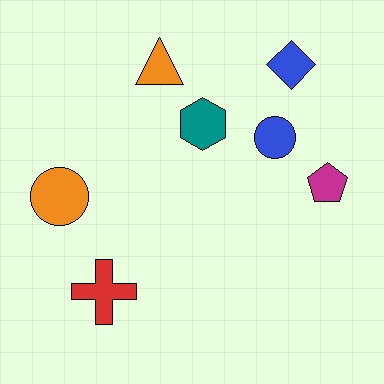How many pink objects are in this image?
There are no pink objects.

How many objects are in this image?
There are 7 objects.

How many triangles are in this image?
There is 1 triangle.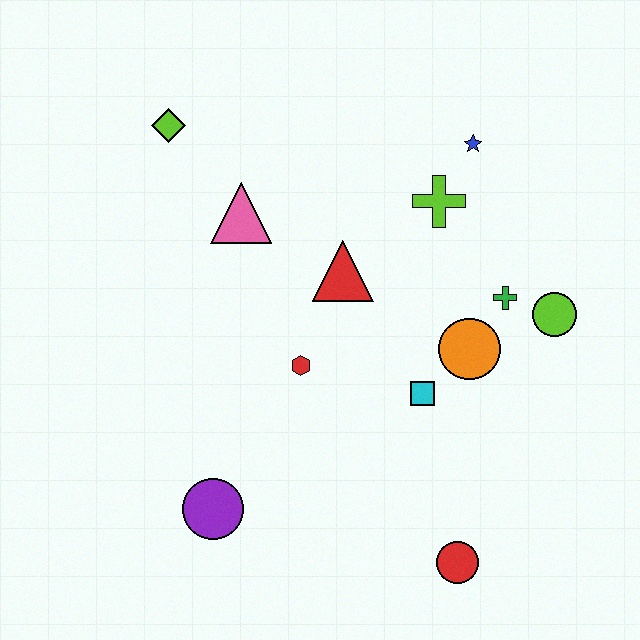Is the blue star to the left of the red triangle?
No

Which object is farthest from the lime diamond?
The red circle is farthest from the lime diamond.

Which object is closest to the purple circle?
The red hexagon is closest to the purple circle.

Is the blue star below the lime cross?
No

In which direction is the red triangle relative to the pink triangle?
The red triangle is to the right of the pink triangle.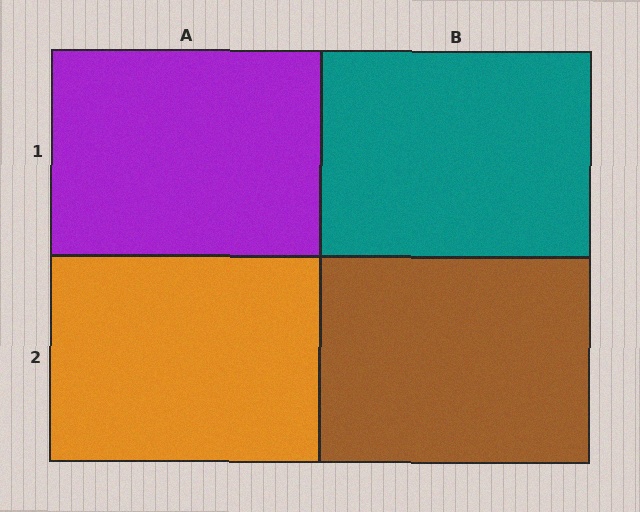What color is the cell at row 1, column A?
Purple.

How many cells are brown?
1 cell is brown.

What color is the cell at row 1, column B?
Teal.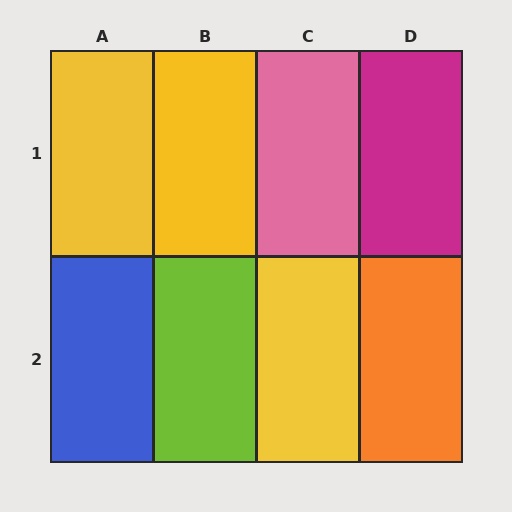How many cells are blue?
1 cell is blue.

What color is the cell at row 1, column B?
Yellow.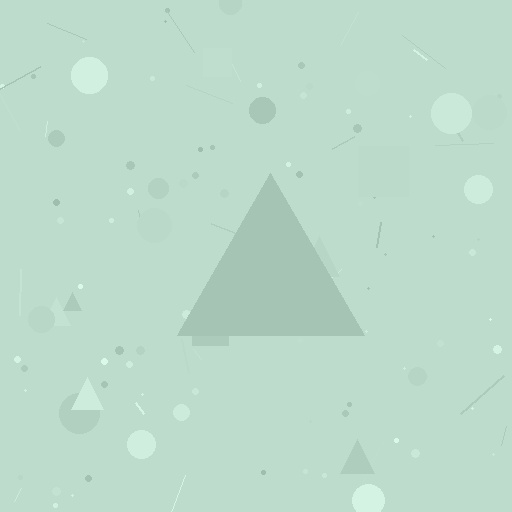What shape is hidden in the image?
A triangle is hidden in the image.